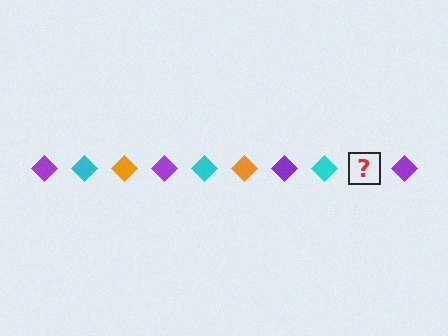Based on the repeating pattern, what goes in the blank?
The blank should be an orange diamond.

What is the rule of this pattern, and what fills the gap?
The rule is that the pattern cycles through purple, cyan, orange diamonds. The gap should be filled with an orange diamond.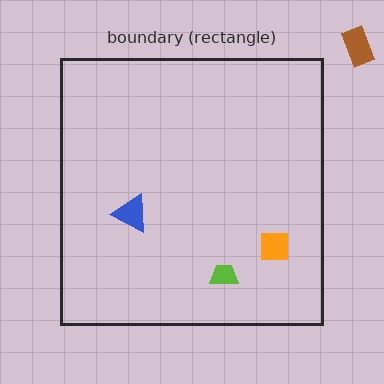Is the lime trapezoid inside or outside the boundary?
Inside.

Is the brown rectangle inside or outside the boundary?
Outside.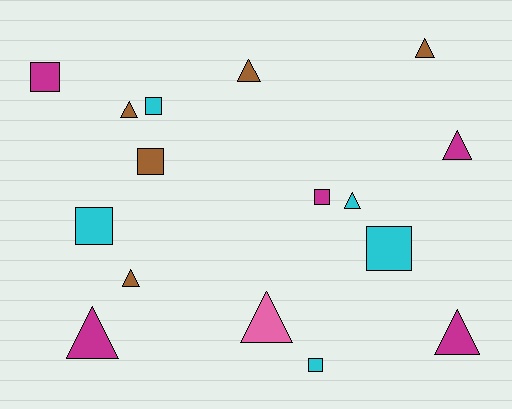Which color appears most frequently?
Cyan, with 5 objects.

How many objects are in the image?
There are 16 objects.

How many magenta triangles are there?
There are 3 magenta triangles.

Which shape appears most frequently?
Triangle, with 9 objects.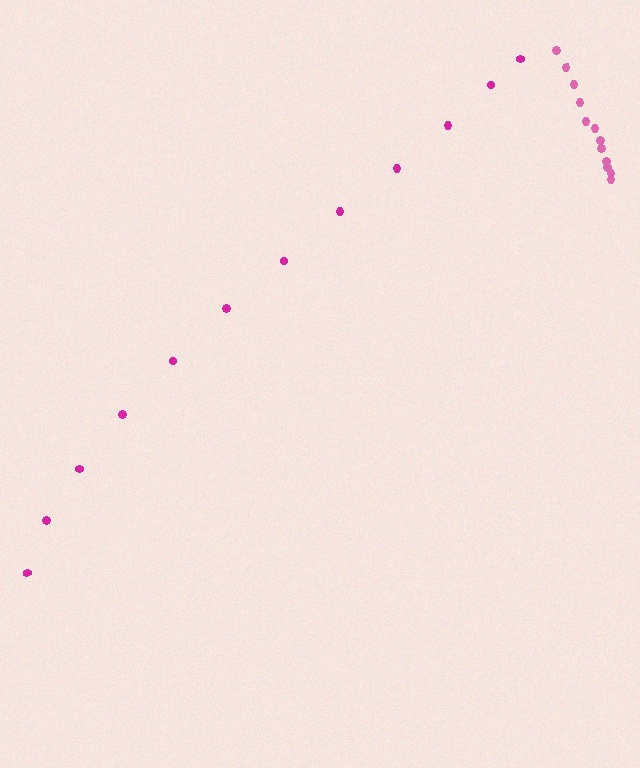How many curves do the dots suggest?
There are 2 distinct paths.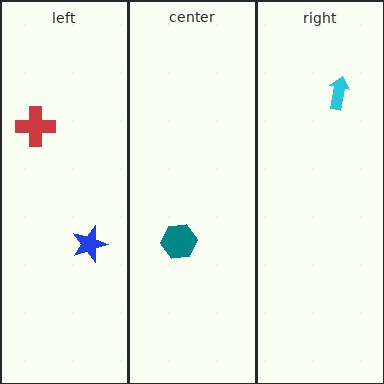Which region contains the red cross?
The left region.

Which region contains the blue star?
The left region.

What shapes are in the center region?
The teal hexagon.